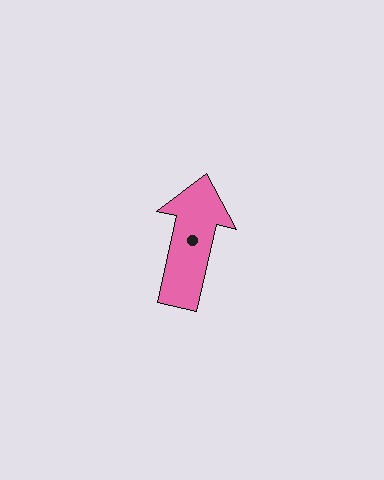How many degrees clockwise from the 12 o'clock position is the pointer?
Approximately 13 degrees.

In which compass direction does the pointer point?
North.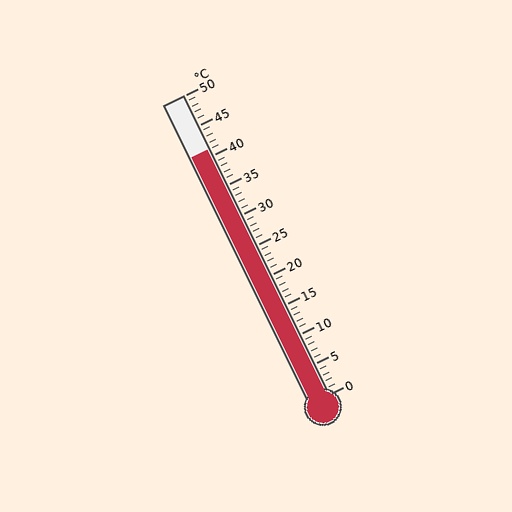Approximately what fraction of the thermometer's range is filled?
The thermometer is filled to approximately 80% of its range.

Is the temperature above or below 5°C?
The temperature is above 5°C.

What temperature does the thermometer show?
The thermometer shows approximately 41°C.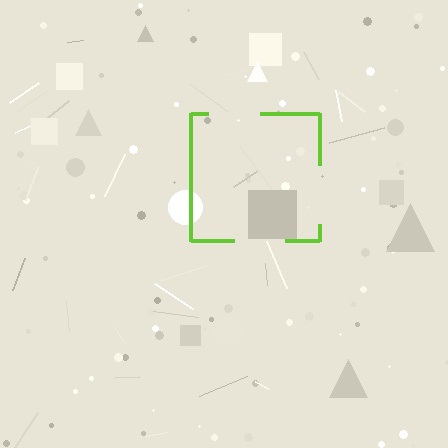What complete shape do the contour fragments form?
The contour fragments form a square.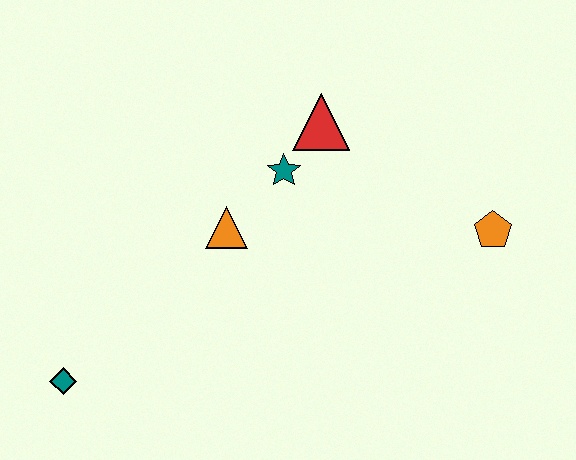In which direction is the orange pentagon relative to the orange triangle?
The orange pentagon is to the right of the orange triangle.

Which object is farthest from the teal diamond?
The orange pentagon is farthest from the teal diamond.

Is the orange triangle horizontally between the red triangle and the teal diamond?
Yes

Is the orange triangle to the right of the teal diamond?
Yes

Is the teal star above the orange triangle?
Yes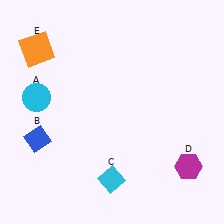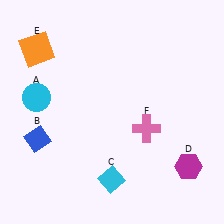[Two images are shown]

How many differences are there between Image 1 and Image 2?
There is 1 difference between the two images.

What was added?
A pink cross (F) was added in Image 2.